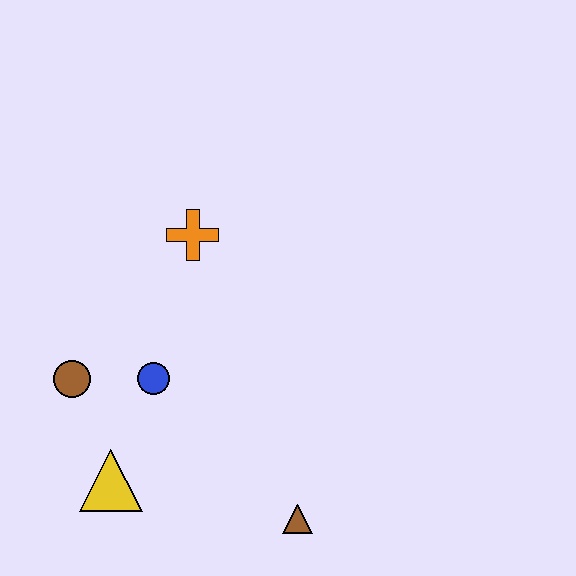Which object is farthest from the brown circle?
The brown triangle is farthest from the brown circle.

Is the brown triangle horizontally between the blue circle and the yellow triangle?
No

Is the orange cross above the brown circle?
Yes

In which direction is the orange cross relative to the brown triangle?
The orange cross is above the brown triangle.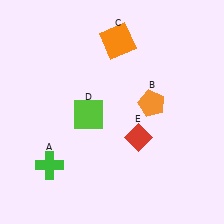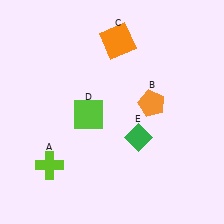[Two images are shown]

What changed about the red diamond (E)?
In Image 1, E is red. In Image 2, it changed to green.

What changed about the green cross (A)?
In Image 1, A is green. In Image 2, it changed to lime.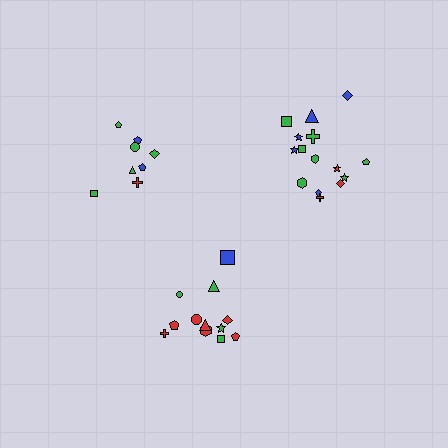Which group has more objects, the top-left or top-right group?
The top-right group.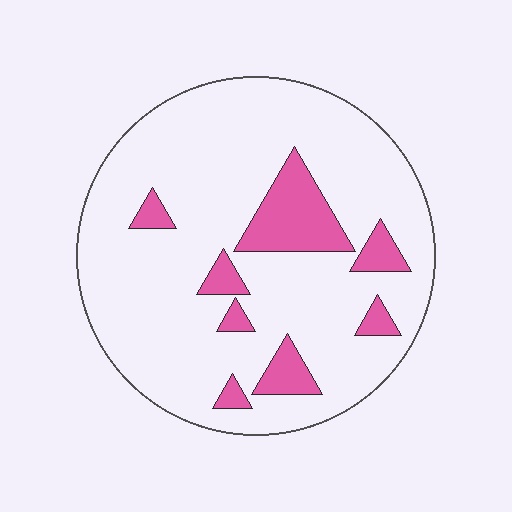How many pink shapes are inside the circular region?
8.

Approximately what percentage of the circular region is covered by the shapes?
Approximately 15%.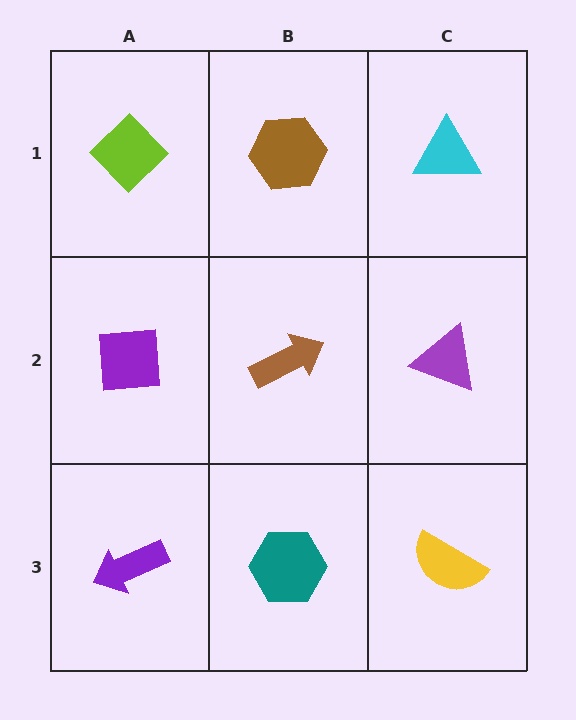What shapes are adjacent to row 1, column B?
A brown arrow (row 2, column B), a lime diamond (row 1, column A), a cyan triangle (row 1, column C).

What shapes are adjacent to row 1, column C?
A purple triangle (row 2, column C), a brown hexagon (row 1, column B).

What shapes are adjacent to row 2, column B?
A brown hexagon (row 1, column B), a teal hexagon (row 3, column B), a purple square (row 2, column A), a purple triangle (row 2, column C).